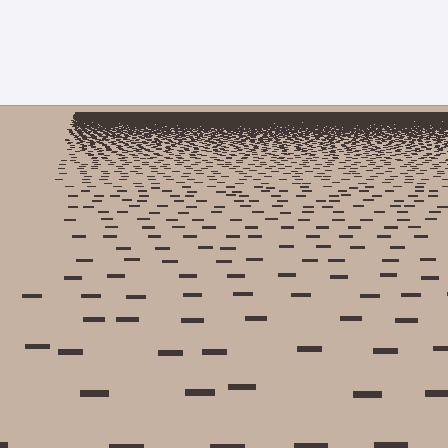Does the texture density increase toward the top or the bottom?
Density increases toward the top.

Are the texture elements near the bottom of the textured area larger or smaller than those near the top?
Larger. Near the bottom, elements are closer to the viewer and appear at a bigger on-screen size.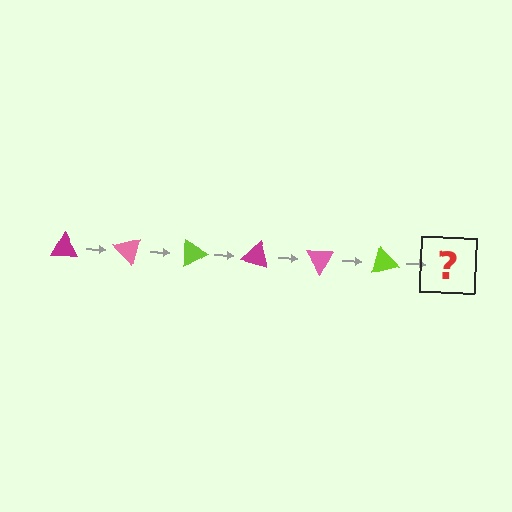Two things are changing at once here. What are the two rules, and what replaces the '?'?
The two rules are that it rotates 45 degrees each step and the color cycles through magenta, pink, and lime. The '?' should be a magenta triangle, rotated 270 degrees from the start.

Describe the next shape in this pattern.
It should be a magenta triangle, rotated 270 degrees from the start.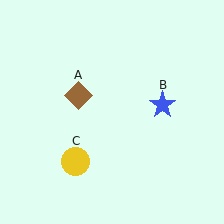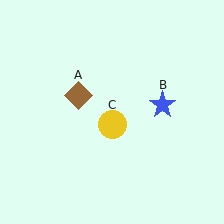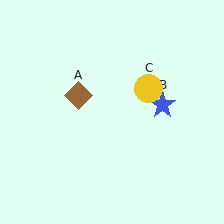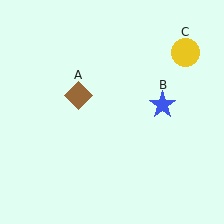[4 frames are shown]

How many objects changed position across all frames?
1 object changed position: yellow circle (object C).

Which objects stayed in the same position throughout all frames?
Brown diamond (object A) and blue star (object B) remained stationary.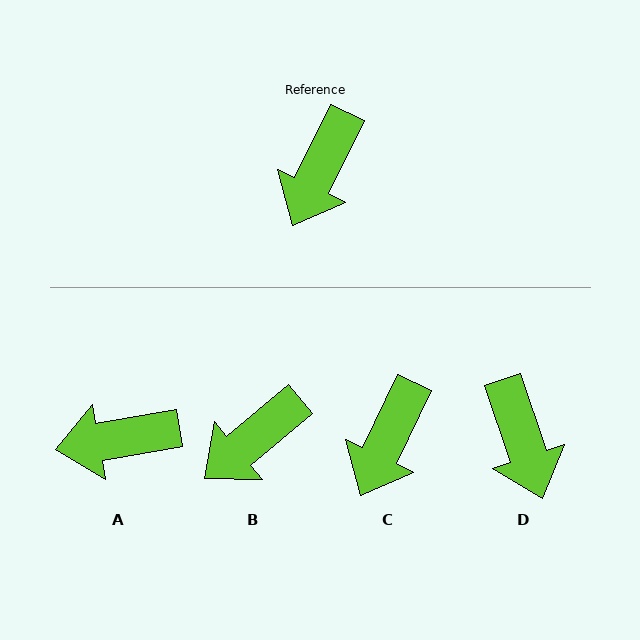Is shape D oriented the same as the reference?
No, it is off by about 44 degrees.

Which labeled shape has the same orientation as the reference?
C.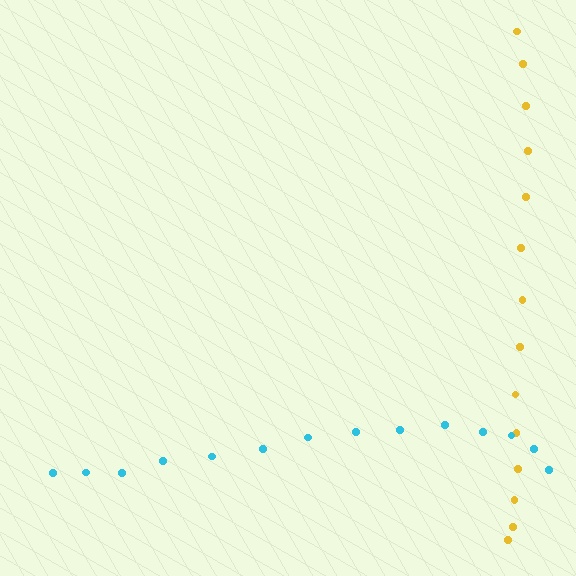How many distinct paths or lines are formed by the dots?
There are 2 distinct paths.